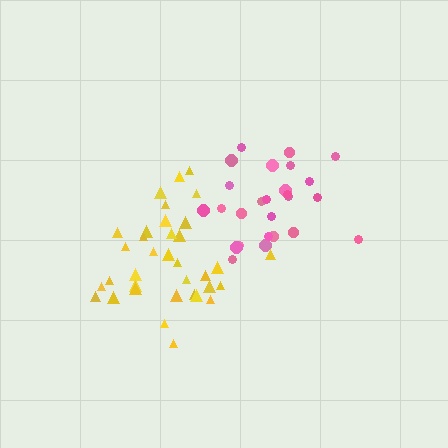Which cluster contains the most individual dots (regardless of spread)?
Yellow (35).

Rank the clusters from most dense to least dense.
yellow, pink.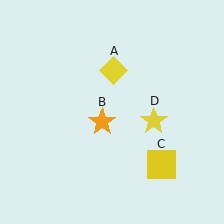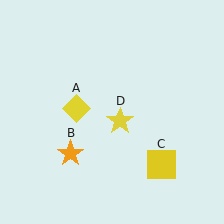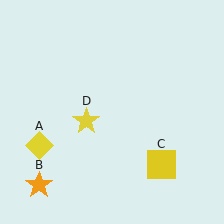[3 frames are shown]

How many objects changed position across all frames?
3 objects changed position: yellow diamond (object A), orange star (object B), yellow star (object D).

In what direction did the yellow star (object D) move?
The yellow star (object D) moved left.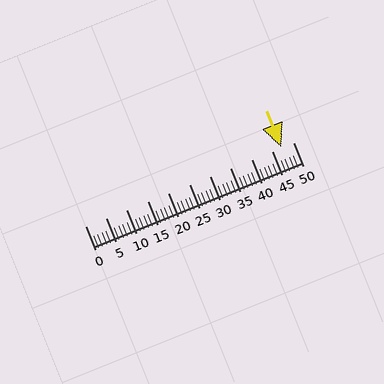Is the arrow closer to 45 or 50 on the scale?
The arrow is closer to 45.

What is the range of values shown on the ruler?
The ruler shows values from 0 to 50.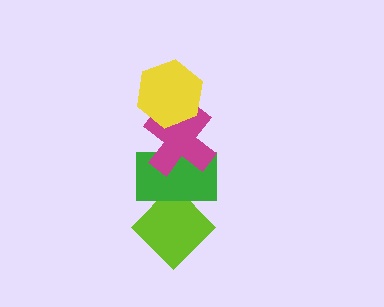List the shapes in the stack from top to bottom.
From top to bottom: the yellow hexagon, the magenta cross, the green rectangle, the lime diamond.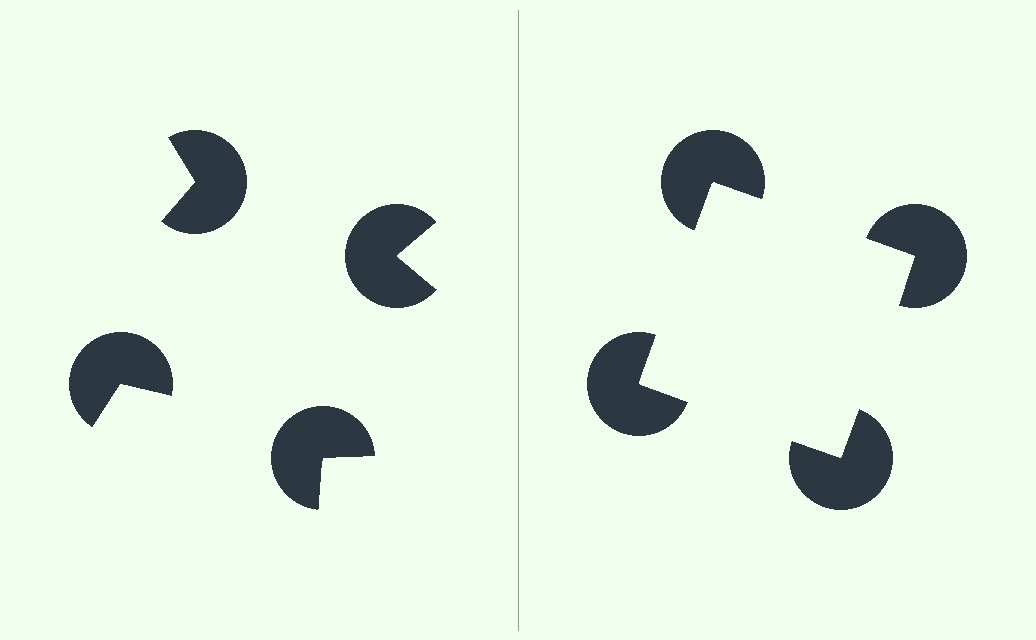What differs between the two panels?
The pac-man discs are positioned identically on both sides; only the wedge orientations differ. On the right they align to a square; on the left they are misaligned.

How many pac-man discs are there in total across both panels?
8 — 4 on each side.